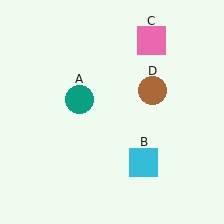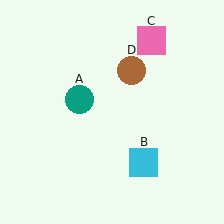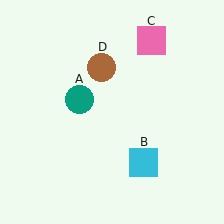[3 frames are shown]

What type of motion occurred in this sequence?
The brown circle (object D) rotated counterclockwise around the center of the scene.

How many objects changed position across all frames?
1 object changed position: brown circle (object D).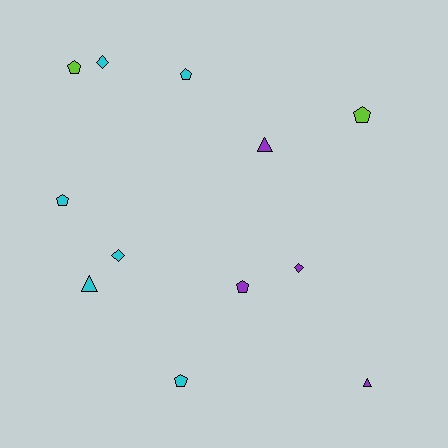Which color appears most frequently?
Cyan, with 6 objects.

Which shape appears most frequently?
Pentagon, with 6 objects.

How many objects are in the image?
There are 12 objects.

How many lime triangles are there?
There are no lime triangles.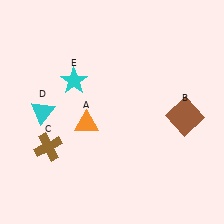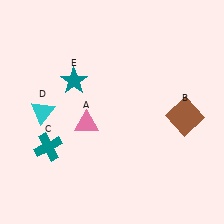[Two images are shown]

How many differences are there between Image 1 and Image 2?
There are 3 differences between the two images.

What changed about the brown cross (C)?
In Image 1, C is brown. In Image 2, it changed to teal.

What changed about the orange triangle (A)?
In Image 1, A is orange. In Image 2, it changed to pink.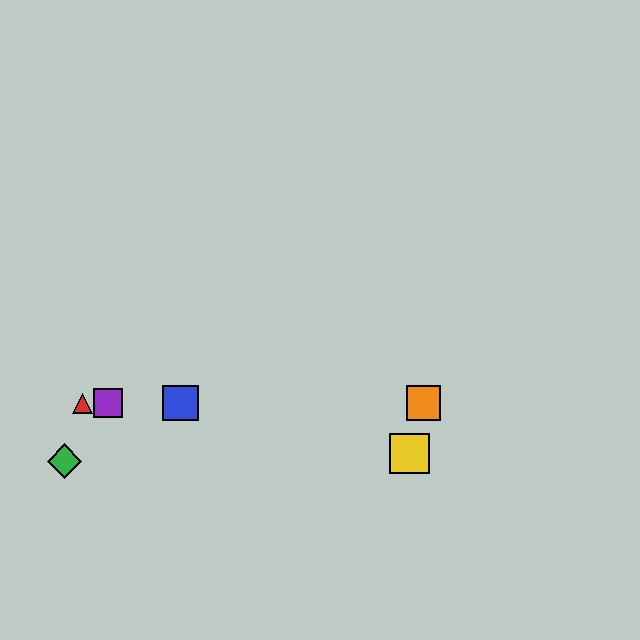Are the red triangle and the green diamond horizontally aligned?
No, the red triangle is at y≈403 and the green diamond is at y≈461.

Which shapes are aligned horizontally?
The red triangle, the blue square, the purple square, the orange square are aligned horizontally.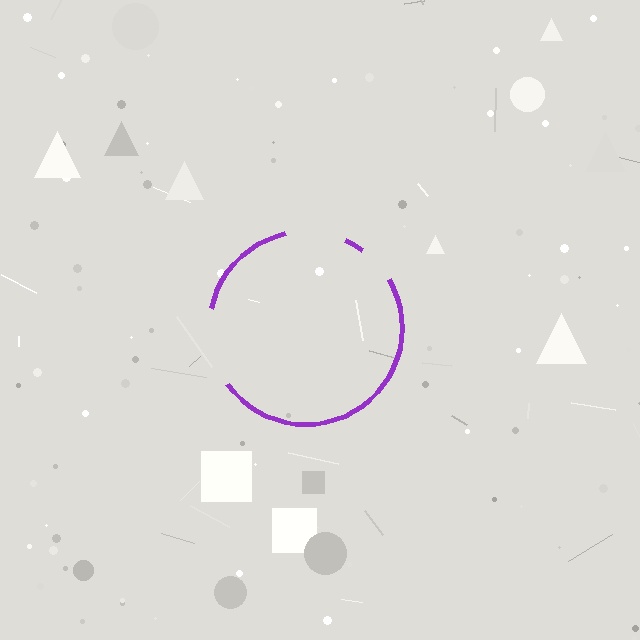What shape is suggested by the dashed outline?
The dashed outline suggests a circle.